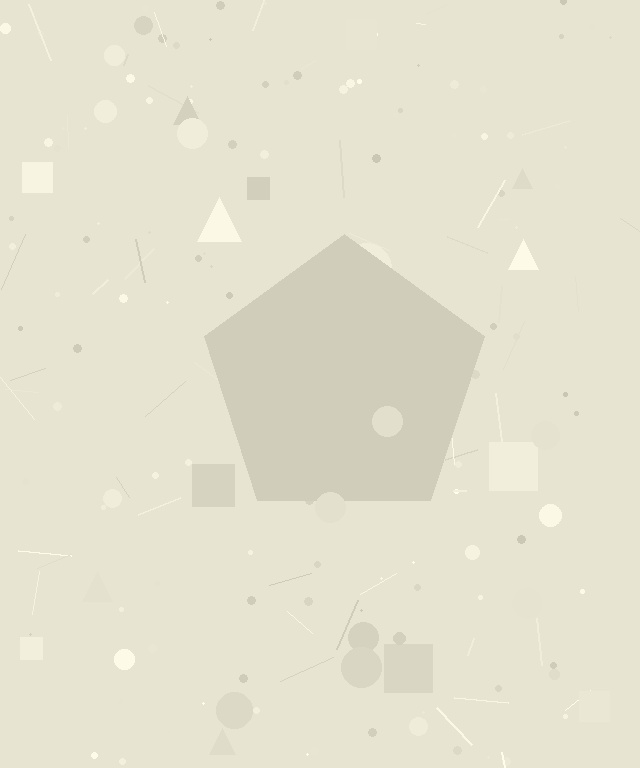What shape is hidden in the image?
A pentagon is hidden in the image.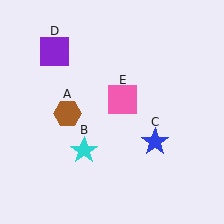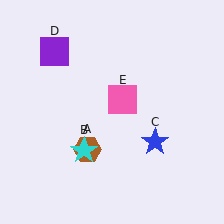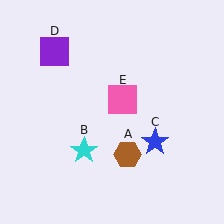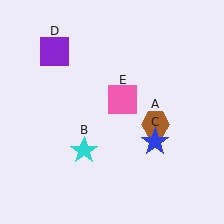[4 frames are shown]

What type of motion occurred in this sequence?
The brown hexagon (object A) rotated counterclockwise around the center of the scene.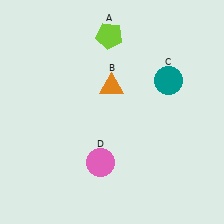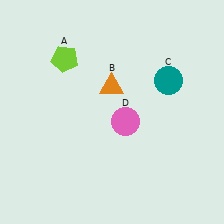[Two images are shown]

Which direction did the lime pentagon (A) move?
The lime pentagon (A) moved left.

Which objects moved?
The objects that moved are: the lime pentagon (A), the pink circle (D).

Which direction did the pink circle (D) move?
The pink circle (D) moved up.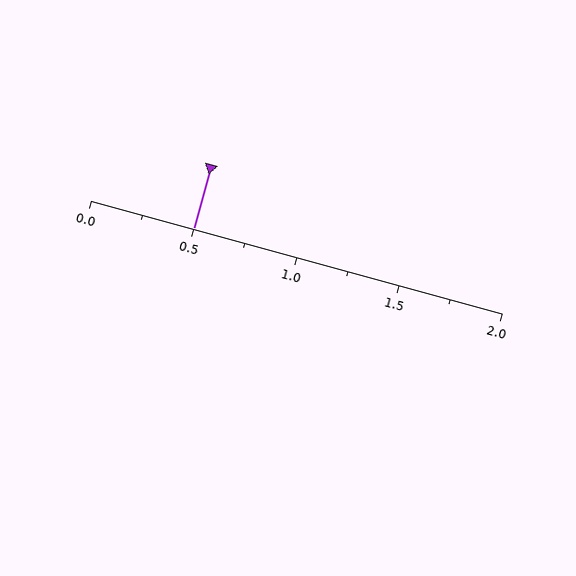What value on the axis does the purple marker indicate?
The marker indicates approximately 0.5.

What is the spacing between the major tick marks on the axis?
The major ticks are spaced 0.5 apart.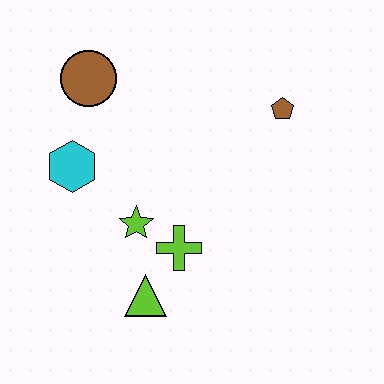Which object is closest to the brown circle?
The cyan hexagon is closest to the brown circle.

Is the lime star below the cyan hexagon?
Yes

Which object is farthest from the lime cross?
The brown circle is farthest from the lime cross.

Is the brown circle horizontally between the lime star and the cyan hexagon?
Yes